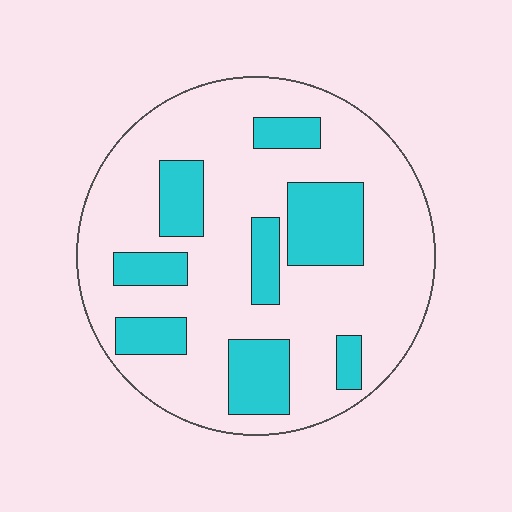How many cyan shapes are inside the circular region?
8.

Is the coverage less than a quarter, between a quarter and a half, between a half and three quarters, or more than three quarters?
Between a quarter and a half.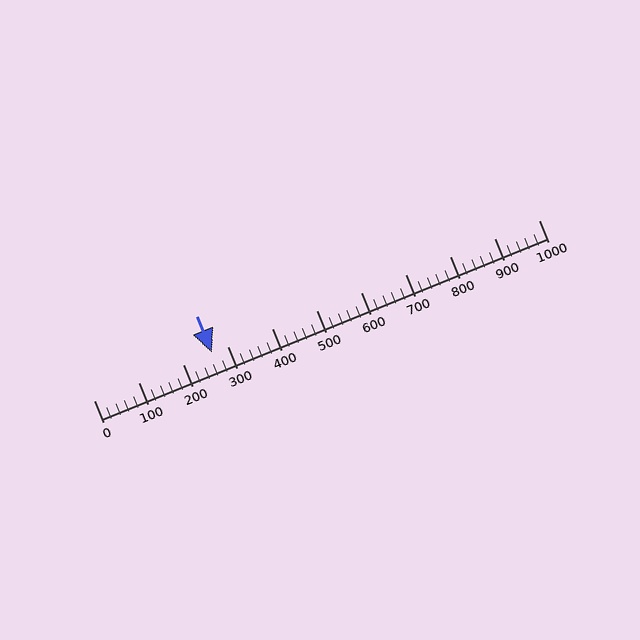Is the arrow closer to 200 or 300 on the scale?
The arrow is closer to 300.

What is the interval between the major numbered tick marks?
The major tick marks are spaced 100 units apart.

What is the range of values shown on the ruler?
The ruler shows values from 0 to 1000.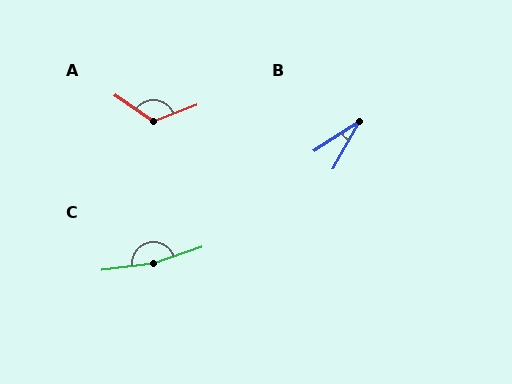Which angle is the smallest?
B, at approximately 28 degrees.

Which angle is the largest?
C, at approximately 169 degrees.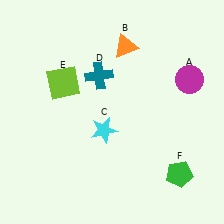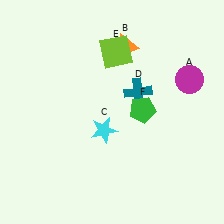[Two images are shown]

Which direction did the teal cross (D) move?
The teal cross (D) moved right.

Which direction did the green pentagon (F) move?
The green pentagon (F) moved up.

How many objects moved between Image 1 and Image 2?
3 objects moved between the two images.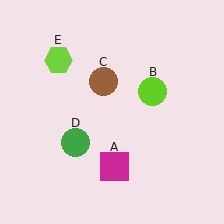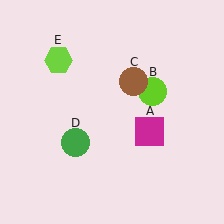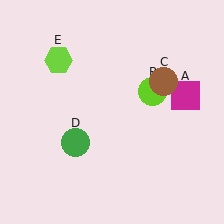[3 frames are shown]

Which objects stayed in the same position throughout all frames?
Lime circle (object B) and green circle (object D) and lime hexagon (object E) remained stationary.